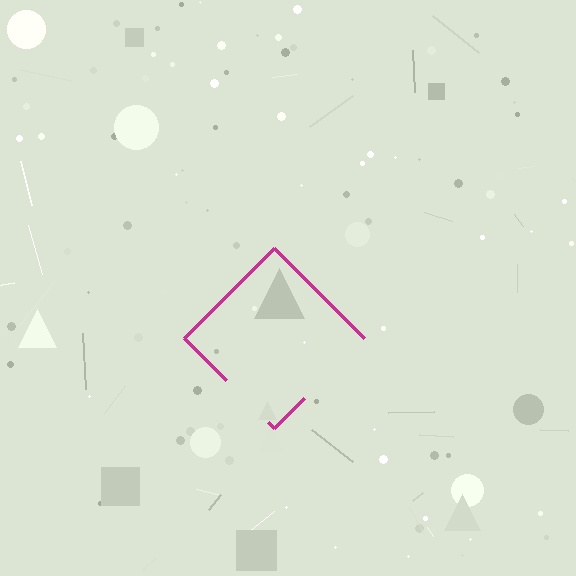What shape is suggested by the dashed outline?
The dashed outline suggests a diamond.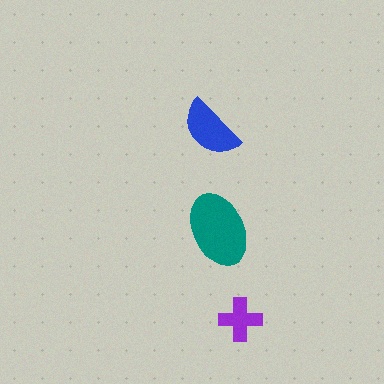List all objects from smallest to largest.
The purple cross, the blue semicircle, the teal ellipse.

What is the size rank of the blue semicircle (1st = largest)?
2nd.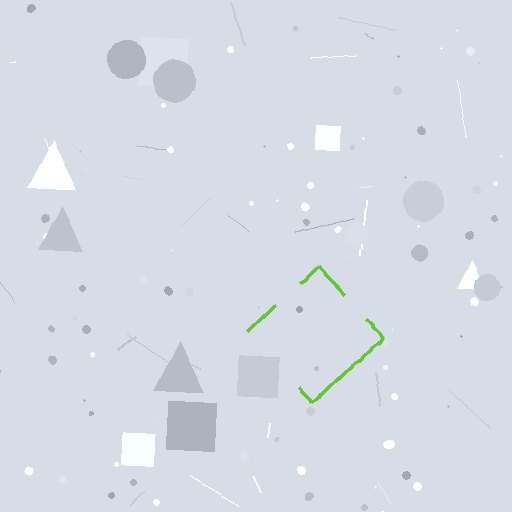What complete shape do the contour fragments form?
The contour fragments form a diamond.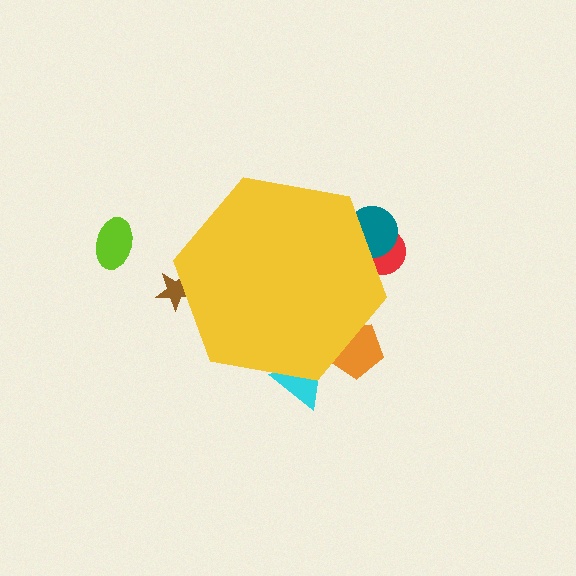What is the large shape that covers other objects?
A yellow hexagon.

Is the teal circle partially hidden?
Yes, the teal circle is partially hidden behind the yellow hexagon.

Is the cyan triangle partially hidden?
Yes, the cyan triangle is partially hidden behind the yellow hexagon.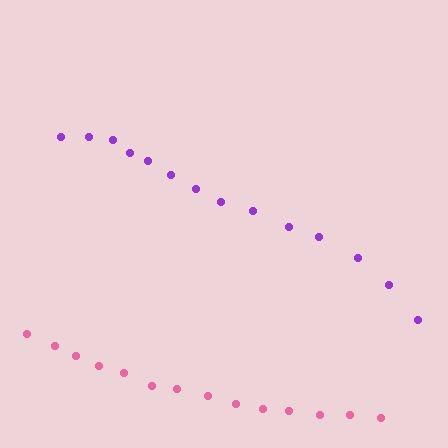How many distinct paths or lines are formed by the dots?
There are 2 distinct paths.